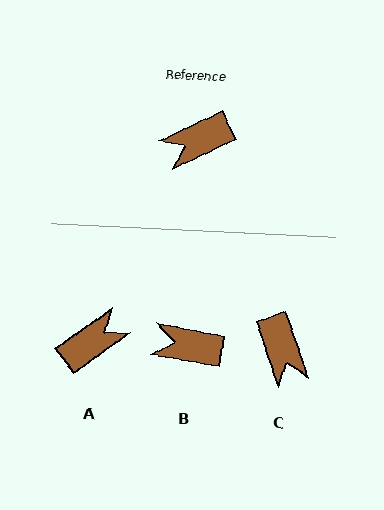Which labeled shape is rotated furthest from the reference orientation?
A, about 170 degrees away.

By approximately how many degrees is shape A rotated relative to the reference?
Approximately 170 degrees clockwise.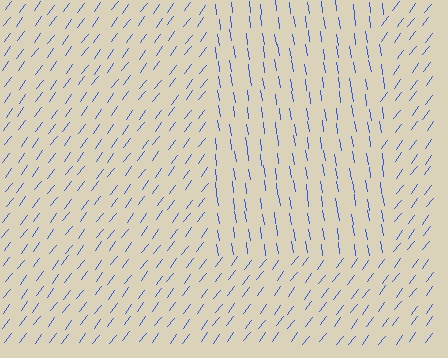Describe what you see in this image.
The image is filled with small blue line segments. A rectangle region in the image has lines oriented differently from the surrounding lines, creating a visible texture boundary.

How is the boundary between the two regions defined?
The boundary is defined purely by a change in line orientation (approximately 45 degrees difference). All lines are the same color and thickness.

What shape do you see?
I see a rectangle.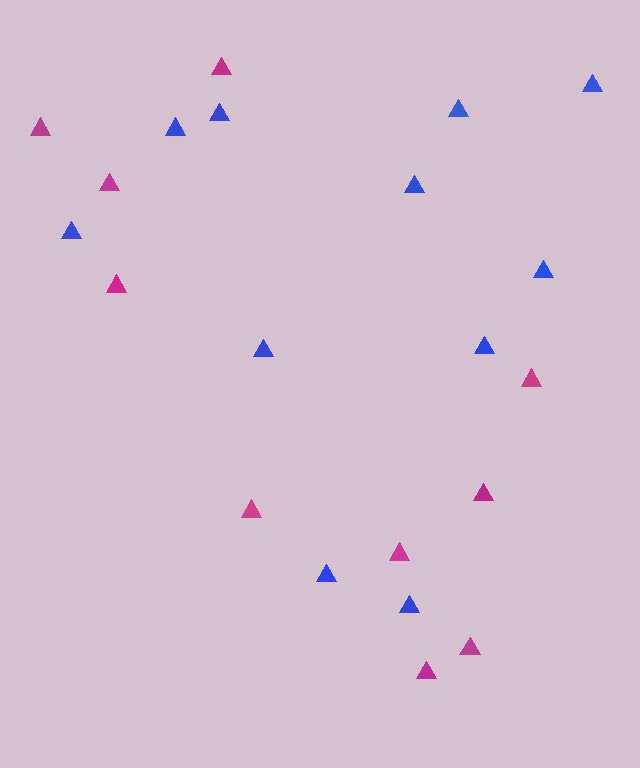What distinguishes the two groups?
There are 2 groups: one group of magenta triangles (10) and one group of blue triangles (11).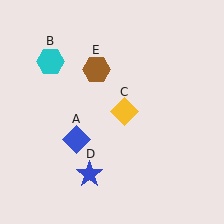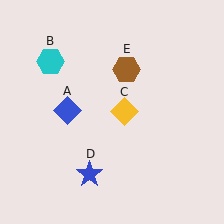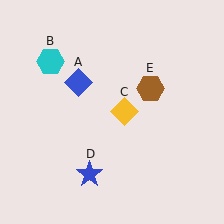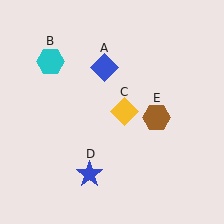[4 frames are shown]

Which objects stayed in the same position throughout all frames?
Cyan hexagon (object B) and yellow diamond (object C) and blue star (object D) remained stationary.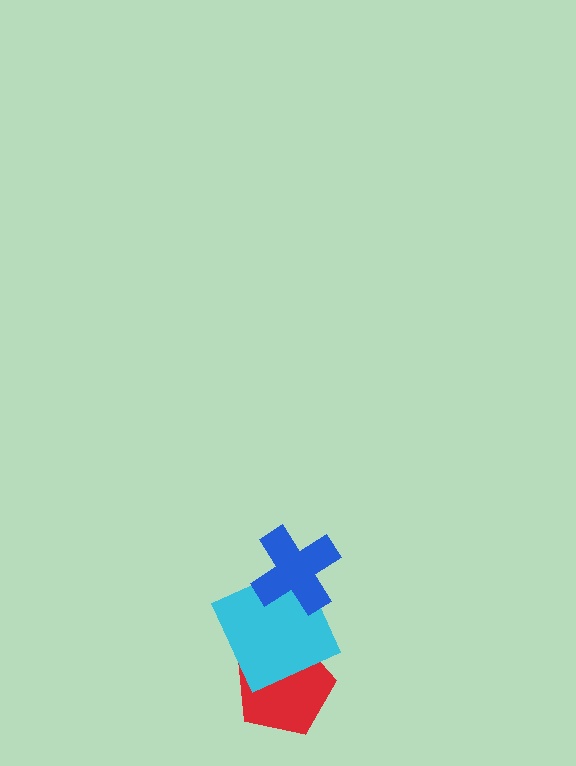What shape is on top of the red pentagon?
The cyan square is on top of the red pentagon.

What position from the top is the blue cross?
The blue cross is 1st from the top.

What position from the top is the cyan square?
The cyan square is 2nd from the top.